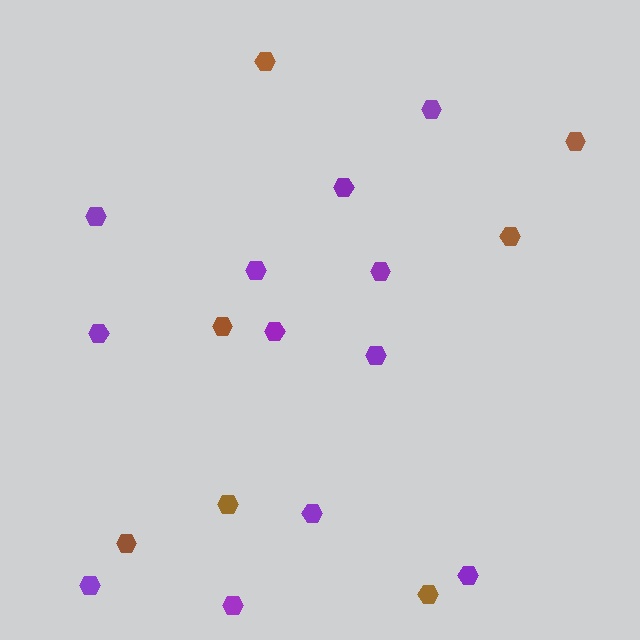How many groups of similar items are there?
There are 2 groups: one group of purple hexagons (12) and one group of brown hexagons (7).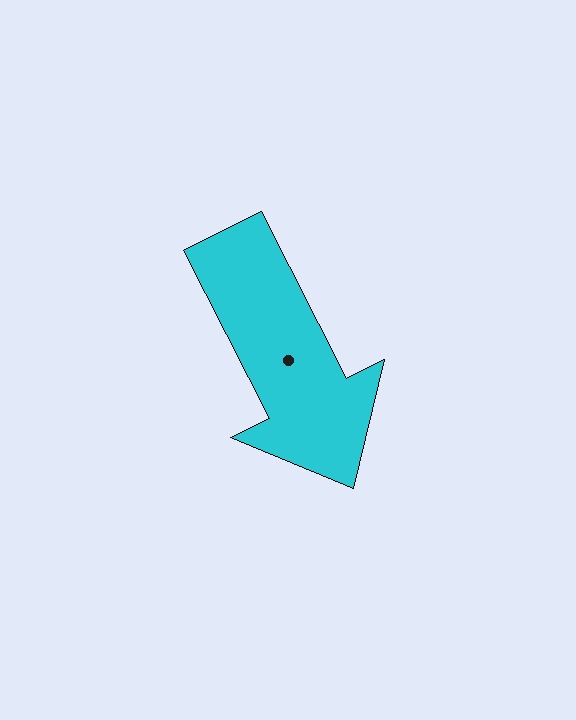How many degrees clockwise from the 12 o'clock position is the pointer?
Approximately 153 degrees.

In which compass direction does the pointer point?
Southeast.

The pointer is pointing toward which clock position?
Roughly 5 o'clock.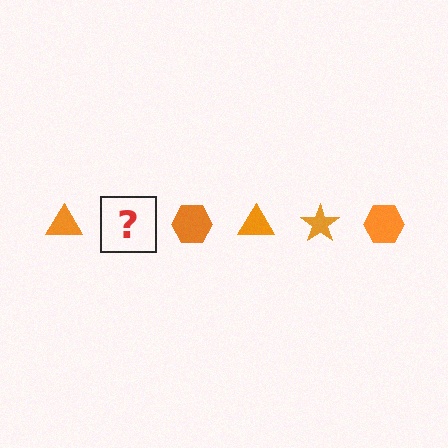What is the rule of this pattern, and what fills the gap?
The rule is that the pattern cycles through triangle, star, hexagon shapes in orange. The gap should be filled with an orange star.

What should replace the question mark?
The question mark should be replaced with an orange star.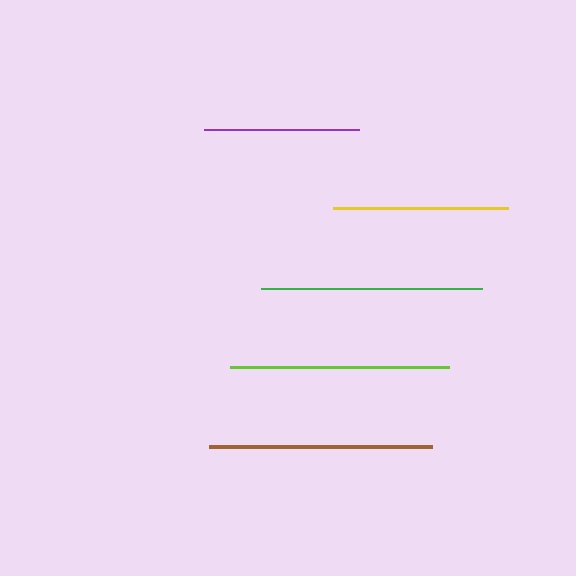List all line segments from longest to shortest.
From longest to shortest: brown, green, lime, yellow, purple.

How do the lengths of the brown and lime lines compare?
The brown and lime lines are approximately the same length.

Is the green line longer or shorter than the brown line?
The brown line is longer than the green line.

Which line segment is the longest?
The brown line is the longest at approximately 223 pixels.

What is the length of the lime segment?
The lime segment is approximately 219 pixels long.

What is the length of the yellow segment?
The yellow segment is approximately 175 pixels long.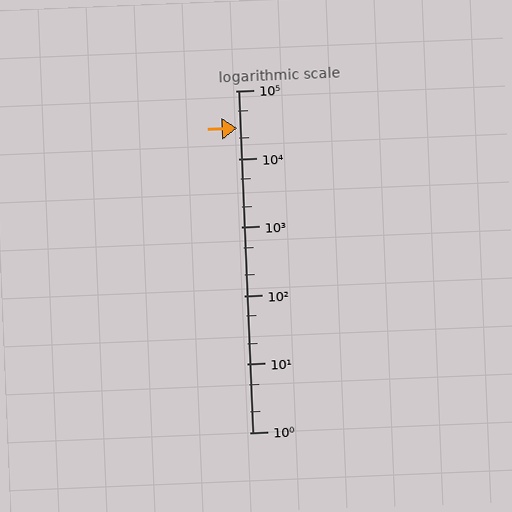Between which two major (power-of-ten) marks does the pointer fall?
The pointer is between 10000 and 100000.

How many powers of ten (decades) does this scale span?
The scale spans 5 decades, from 1 to 100000.